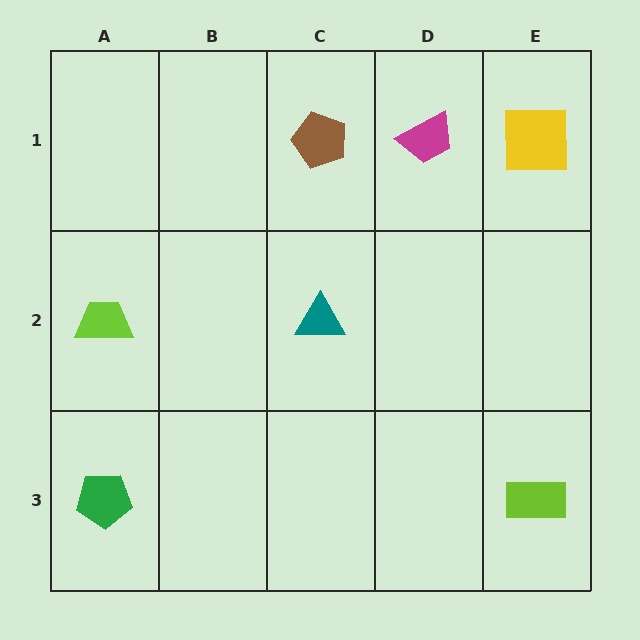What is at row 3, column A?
A green pentagon.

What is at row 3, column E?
A lime rectangle.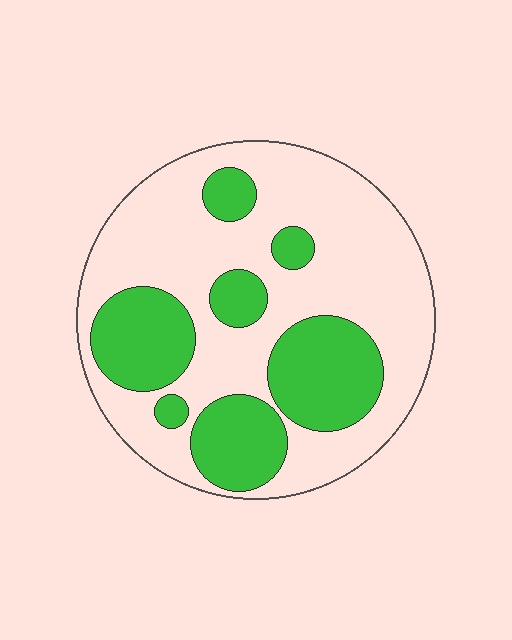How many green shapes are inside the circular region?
7.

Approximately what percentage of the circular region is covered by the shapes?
Approximately 35%.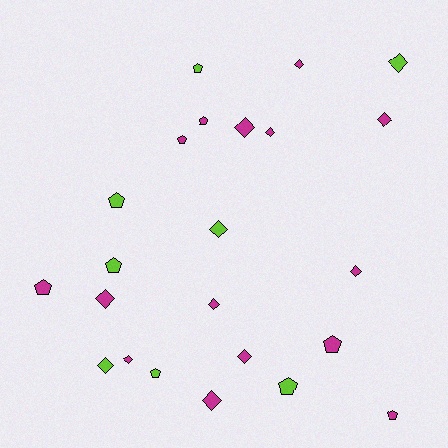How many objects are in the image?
There are 23 objects.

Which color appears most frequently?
Magenta, with 15 objects.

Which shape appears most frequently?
Diamond, with 13 objects.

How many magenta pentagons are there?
There are 5 magenta pentagons.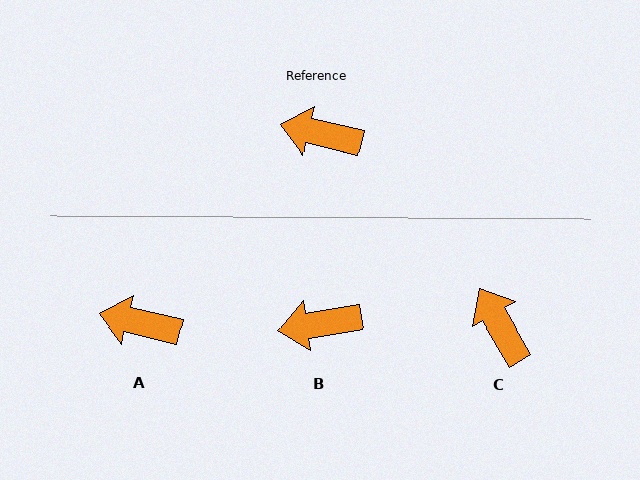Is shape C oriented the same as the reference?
No, it is off by about 47 degrees.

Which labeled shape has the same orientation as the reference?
A.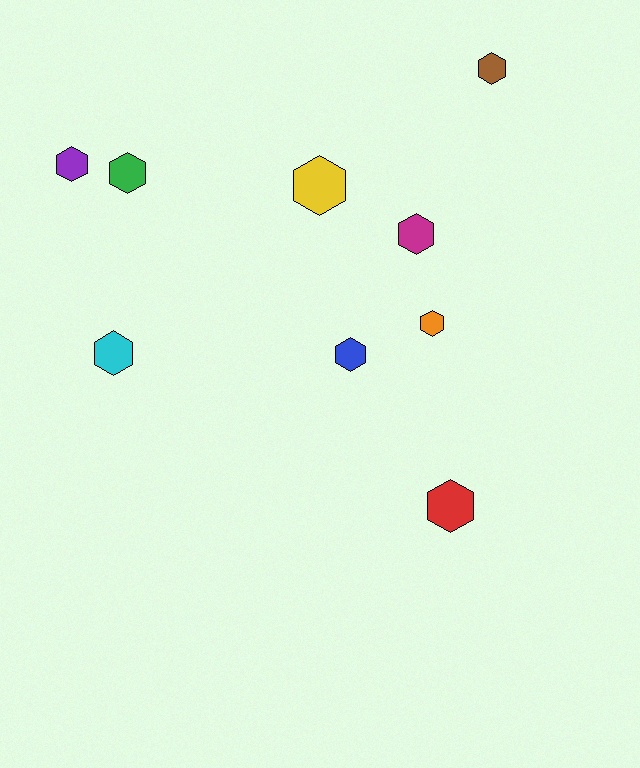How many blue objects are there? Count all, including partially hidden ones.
There is 1 blue object.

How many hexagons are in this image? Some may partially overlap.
There are 9 hexagons.